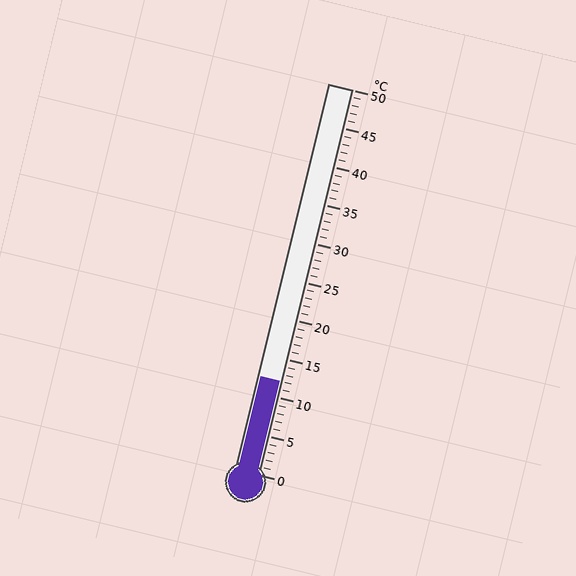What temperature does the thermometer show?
The thermometer shows approximately 12°C.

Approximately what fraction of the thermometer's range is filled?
The thermometer is filled to approximately 25% of its range.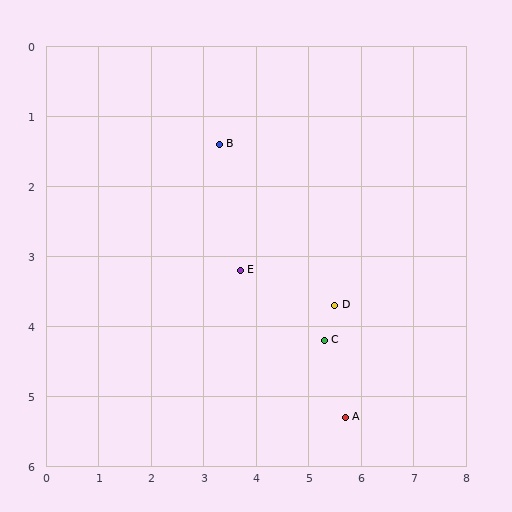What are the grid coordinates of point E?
Point E is at approximately (3.7, 3.2).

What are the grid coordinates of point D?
Point D is at approximately (5.5, 3.7).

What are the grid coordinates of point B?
Point B is at approximately (3.3, 1.4).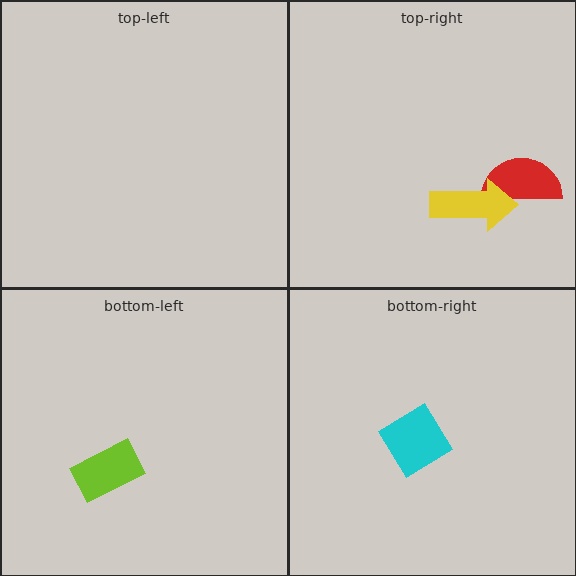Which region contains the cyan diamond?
The bottom-right region.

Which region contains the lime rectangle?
The bottom-left region.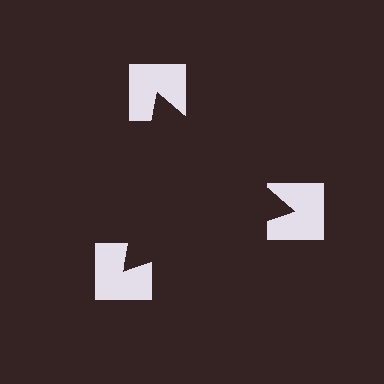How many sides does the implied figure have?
3 sides.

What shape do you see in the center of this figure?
An illusory triangle — its edges are inferred from the aligned wedge cuts in the notched squares, not physically drawn.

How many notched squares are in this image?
There are 3 — one at each vertex of the illusory triangle.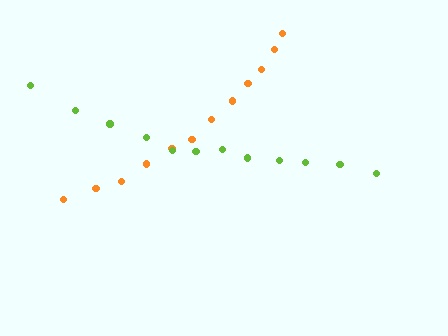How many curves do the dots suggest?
There are 2 distinct paths.